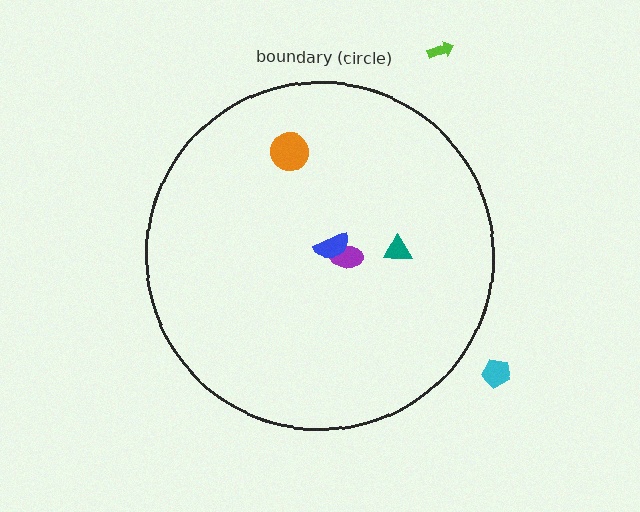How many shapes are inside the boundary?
4 inside, 2 outside.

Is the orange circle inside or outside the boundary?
Inside.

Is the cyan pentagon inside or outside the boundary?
Outside.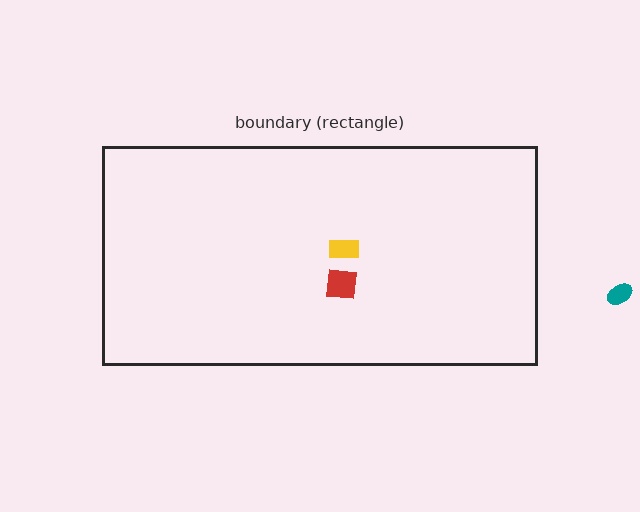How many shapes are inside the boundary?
2 inside, 1 outside.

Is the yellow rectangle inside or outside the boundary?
Inside.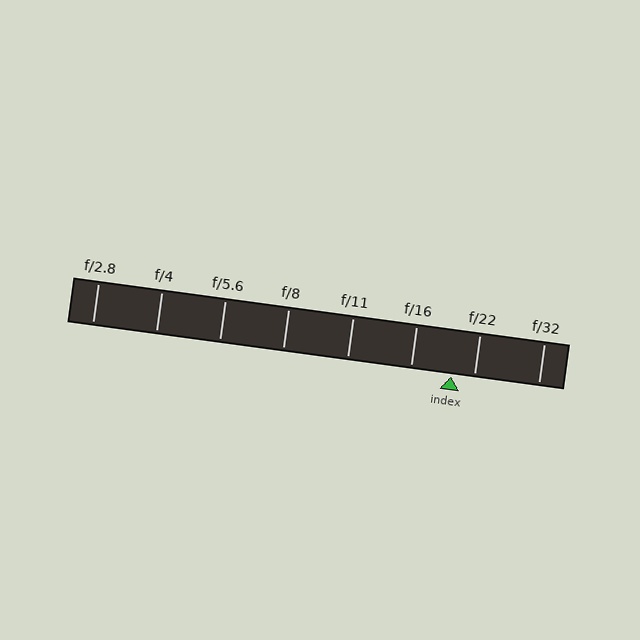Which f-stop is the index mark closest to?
The index mark is closest to f/22.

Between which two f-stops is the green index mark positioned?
The index mark is between f/16 and f/22.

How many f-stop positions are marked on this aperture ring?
There are 8 f-stop positions marked.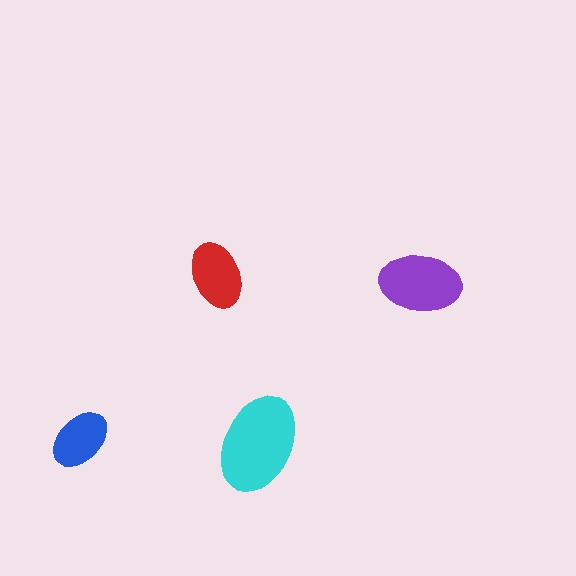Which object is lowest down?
The cyan ellipse is bottommost.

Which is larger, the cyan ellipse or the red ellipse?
The cyan one.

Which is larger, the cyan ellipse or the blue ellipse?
The cyan one.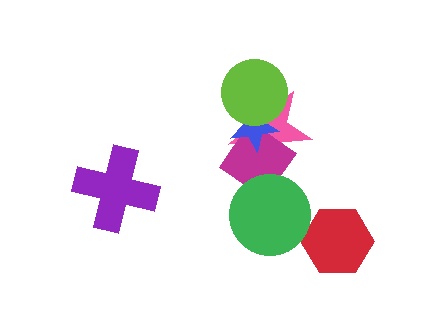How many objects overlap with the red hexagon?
0 objects overlap with the red hexagon.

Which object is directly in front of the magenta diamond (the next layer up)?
The blue star is directly in front of the magenta diamond.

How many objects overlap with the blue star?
3 objects overlap with the blue star.